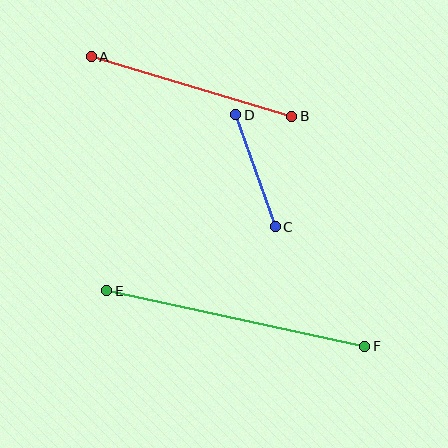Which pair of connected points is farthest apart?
Points E and F are farthest apart.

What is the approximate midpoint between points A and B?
The midpoint is at approximately (192, 87) pixels.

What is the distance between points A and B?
The distance is approximately 209 pixels.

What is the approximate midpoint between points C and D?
The midpoint is at approximately (255, 171) pixels.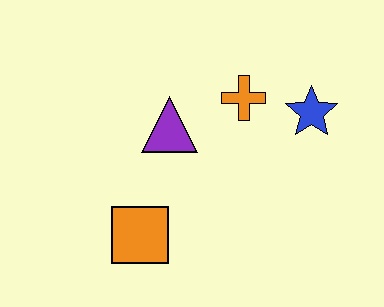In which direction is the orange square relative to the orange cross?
The orange square is below the orange cross.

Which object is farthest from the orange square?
The blue star is farthest from the orange square.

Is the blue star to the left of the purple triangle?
No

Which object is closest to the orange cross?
The blue star is closest to the orange cross.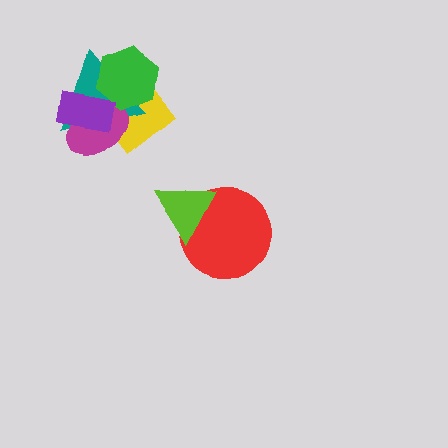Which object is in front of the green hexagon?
The purple rectangle is in front of the green hexagon.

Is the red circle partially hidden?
Yes, it is partially covered by another shape.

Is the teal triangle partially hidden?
Yes, it is partially covered by another shape.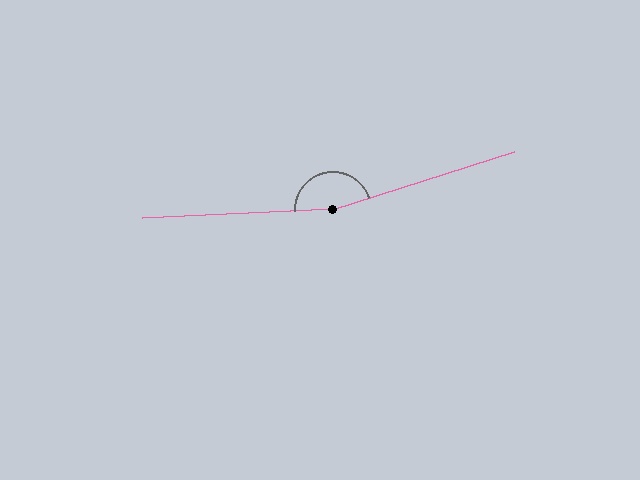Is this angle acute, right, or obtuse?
It is obtuse.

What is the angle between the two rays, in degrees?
Approximately 165 degrees.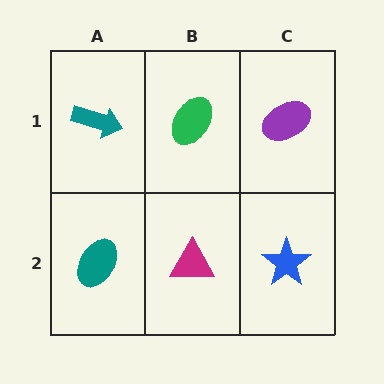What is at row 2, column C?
A blue star.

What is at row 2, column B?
A magenta triangle.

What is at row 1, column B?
A green ellipse.